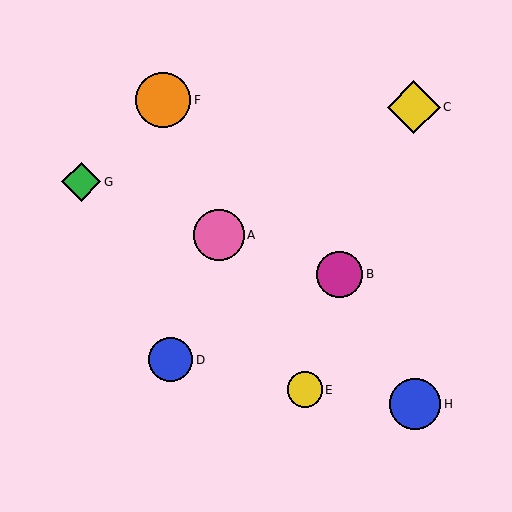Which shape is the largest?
The orange circle (labeled F) is the largest.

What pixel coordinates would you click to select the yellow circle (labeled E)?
Click at (305, 390) to select the yellow circle E.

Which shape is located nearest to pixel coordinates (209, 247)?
The pink circle (labeled A) at (219, 235) is nearest to that location.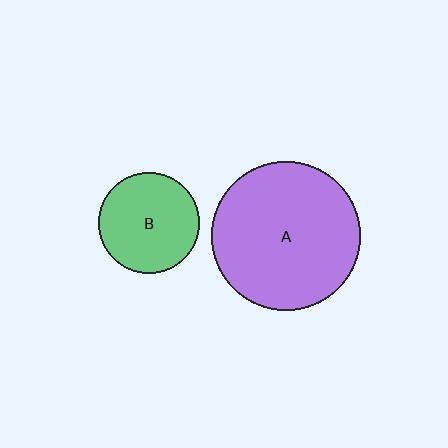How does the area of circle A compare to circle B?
Approximately 2.2 times.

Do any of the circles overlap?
No, none of the circles overlap.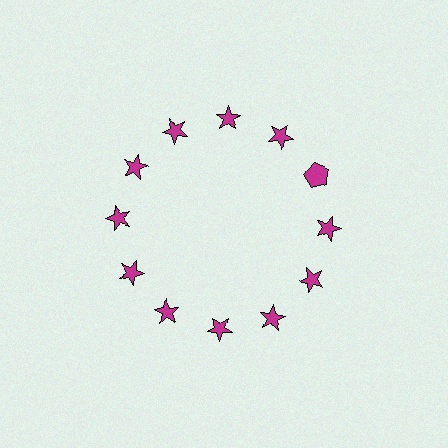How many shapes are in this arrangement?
There are 12 shapes arranged in a ring pattern.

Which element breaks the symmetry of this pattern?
The magenta pentagon at roughly the 2 o'clock position breaks the symmetry. All other shapes are magenta stars.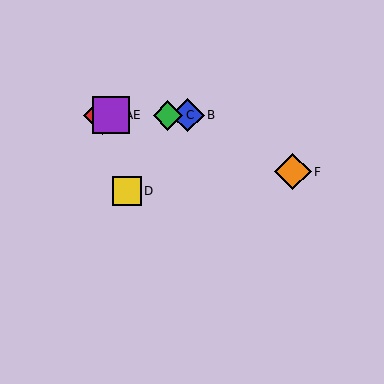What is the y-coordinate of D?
Object D is at y≈191.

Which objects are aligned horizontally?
Objects A, B, C, E are aligned horizontally.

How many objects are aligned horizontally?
4 objects (A, B, C, E) are aligned horizontally.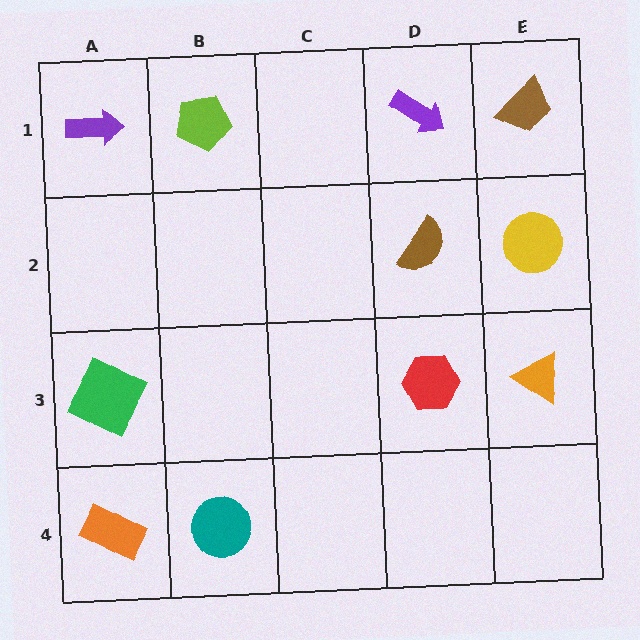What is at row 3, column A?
A green square.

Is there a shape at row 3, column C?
No, that cell is empty.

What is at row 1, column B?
A lime pentagon.